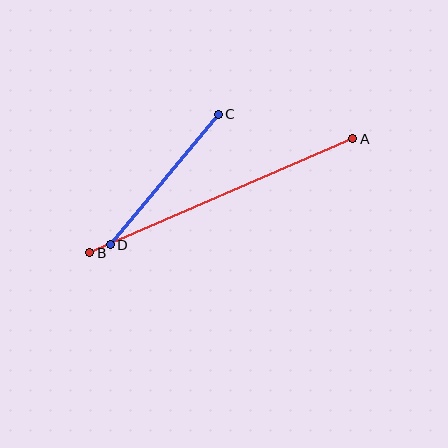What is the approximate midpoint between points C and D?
The midpoint is at approximately (164, 180) pixels.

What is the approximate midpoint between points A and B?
The midpoint is at approximately (221, 196) pixels.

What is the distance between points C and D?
The distance is approximately 170 pixels.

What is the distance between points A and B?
The distance is approximately 286 pixels.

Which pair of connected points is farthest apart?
Points A and B are farthest apart.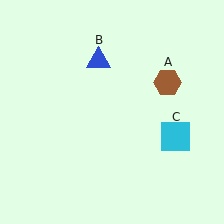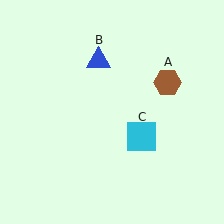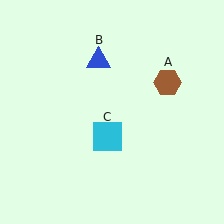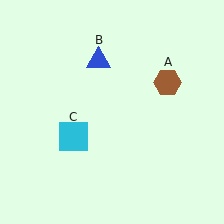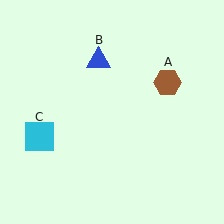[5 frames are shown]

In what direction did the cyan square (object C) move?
The cyan square (object C) moved left.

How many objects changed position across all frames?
1 object changed position: cyan square (object C).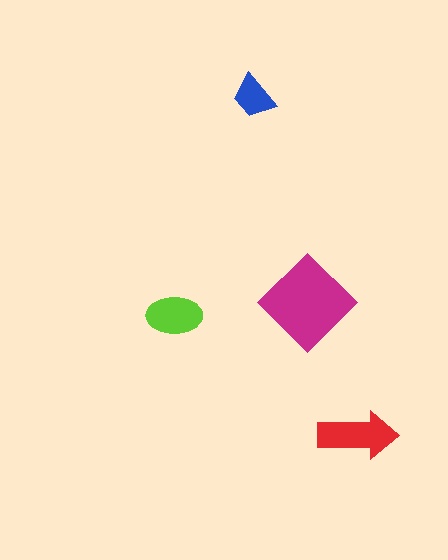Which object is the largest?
The magenta diamond.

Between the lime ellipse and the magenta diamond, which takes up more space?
The magenta diamond.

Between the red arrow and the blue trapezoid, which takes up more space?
The red arrow.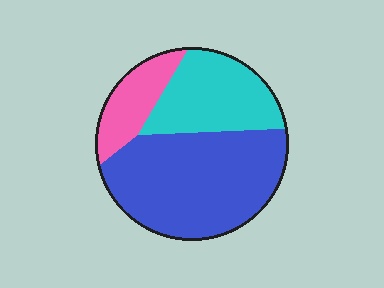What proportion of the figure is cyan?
Cyan takes up about one quarter (1/4) of the figure.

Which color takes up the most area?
Blue, at roughly 55%.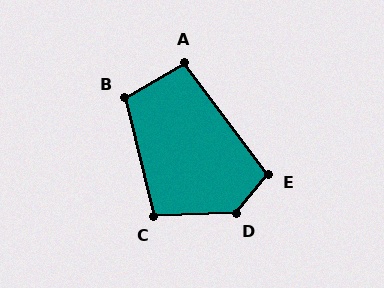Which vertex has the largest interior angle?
D, at approximately 132 degrees.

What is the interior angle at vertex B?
Approximately 107 degrees (obtuse).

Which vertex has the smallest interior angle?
A, at approximately 96 degrees.